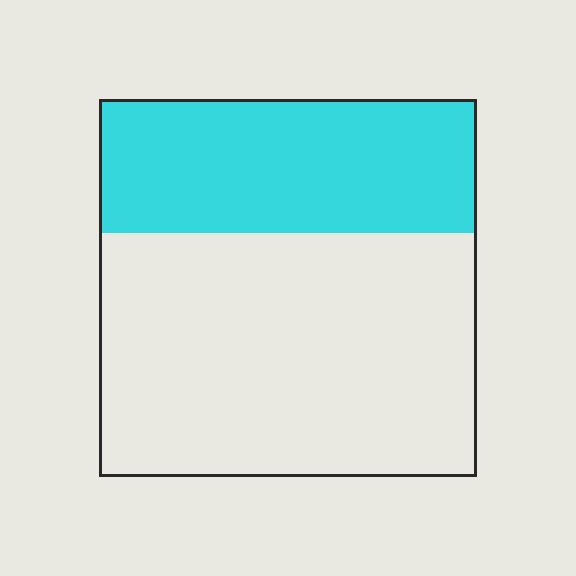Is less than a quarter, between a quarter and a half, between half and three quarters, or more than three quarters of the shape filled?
Between a quarter and a half.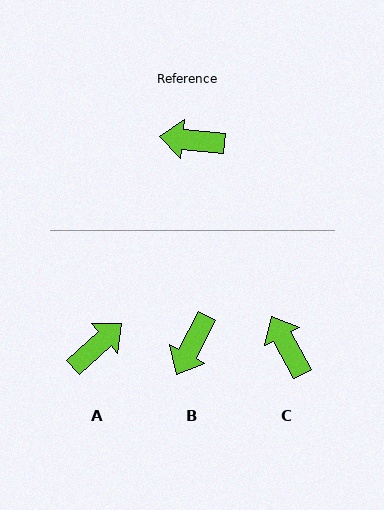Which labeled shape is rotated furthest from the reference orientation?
A, about 132 degrees away.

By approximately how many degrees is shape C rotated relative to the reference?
Approximately 56 degrees clockwise.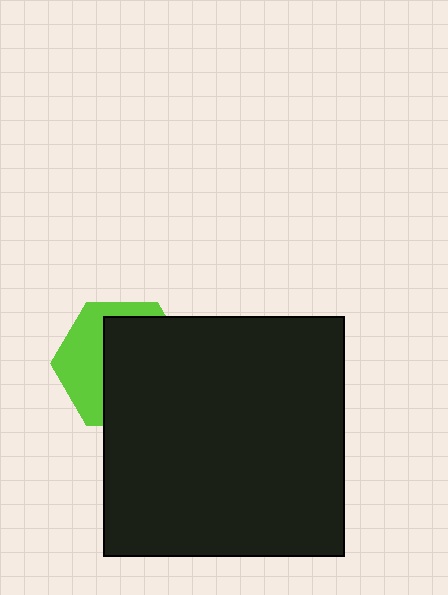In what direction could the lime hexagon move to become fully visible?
The lime hexagon could move left. That would shift it out from behind the black square entirely.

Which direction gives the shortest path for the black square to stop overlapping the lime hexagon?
Moving right gives the shortest separation.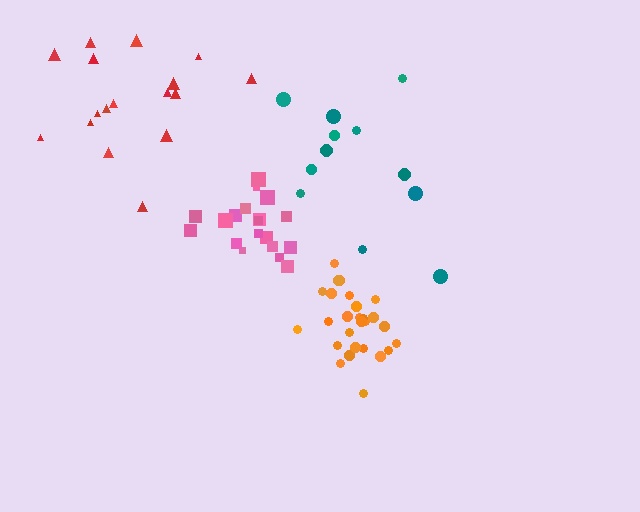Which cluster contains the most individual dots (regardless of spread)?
Orange (27).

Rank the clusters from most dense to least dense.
orange, pink, teal, red.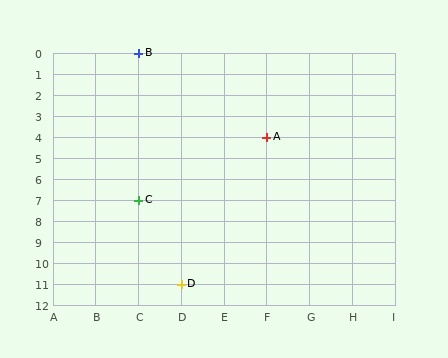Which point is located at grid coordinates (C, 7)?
Point C is at (C, 7).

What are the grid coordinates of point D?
Point D is at grid coordinates (D, 11).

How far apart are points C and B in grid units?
Points C and B are 7 rows apart.